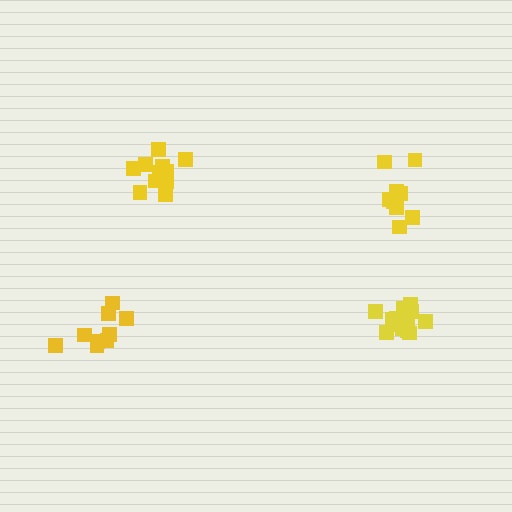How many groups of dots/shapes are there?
There are 4 groups.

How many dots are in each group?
Group 1: 15 dots, Group 2: 12 dots, Group 3: 9 dots, Group 4: 10 dots (46 total).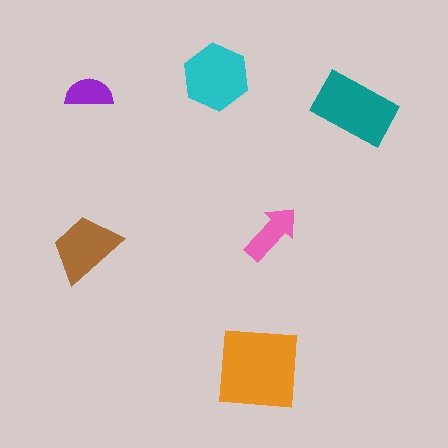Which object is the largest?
The orange square.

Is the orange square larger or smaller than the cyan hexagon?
Larger.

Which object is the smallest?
The purple semicircle.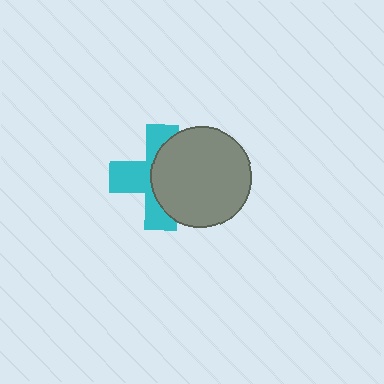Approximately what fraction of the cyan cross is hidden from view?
Roughly 52% of the cyan cross is hidden behind the gray circle.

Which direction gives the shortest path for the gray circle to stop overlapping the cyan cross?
Moving right gives the shortest separation.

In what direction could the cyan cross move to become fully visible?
The cyan cross could move left. That would shift it out from behind the gray circle entirely.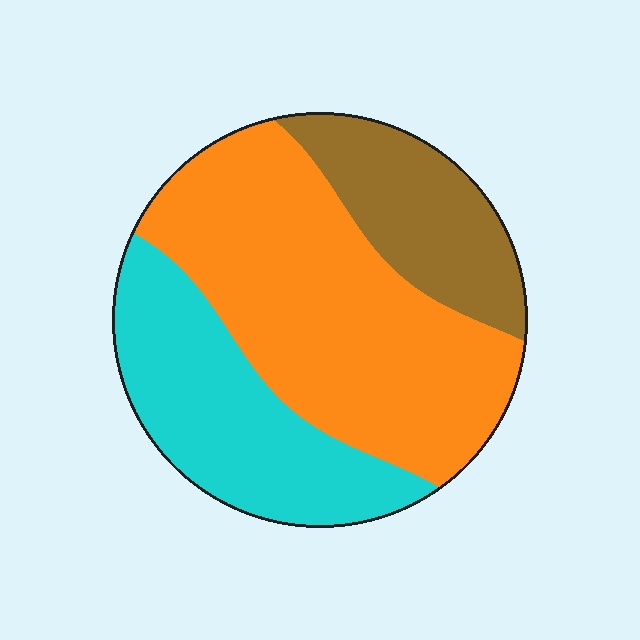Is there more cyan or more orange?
Orange.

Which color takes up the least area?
Brown, at roughly 20%.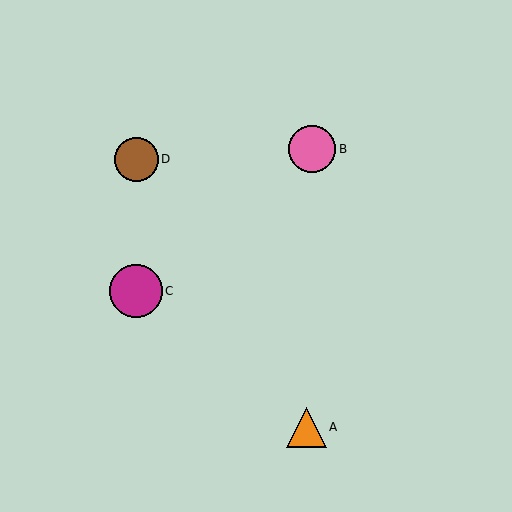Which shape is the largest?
The magenta circle (labeled C) is the largest.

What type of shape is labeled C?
Shape C is a magenta circle.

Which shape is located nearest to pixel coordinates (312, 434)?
The orange triangle (labeled A) at (306, 427) is nearest to that location.